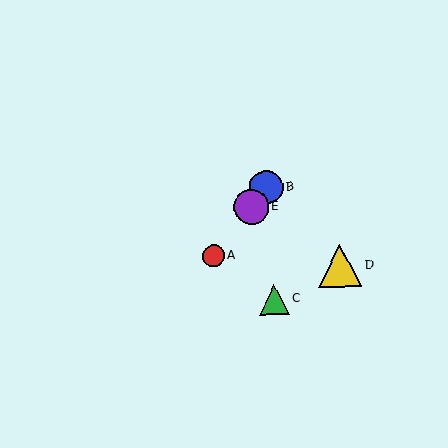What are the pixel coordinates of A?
Object A is at (213, 256).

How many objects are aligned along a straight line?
3 objects (A, B, E) are aligned along a straight line.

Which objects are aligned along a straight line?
Objects A, B, E are aligned along a straight line.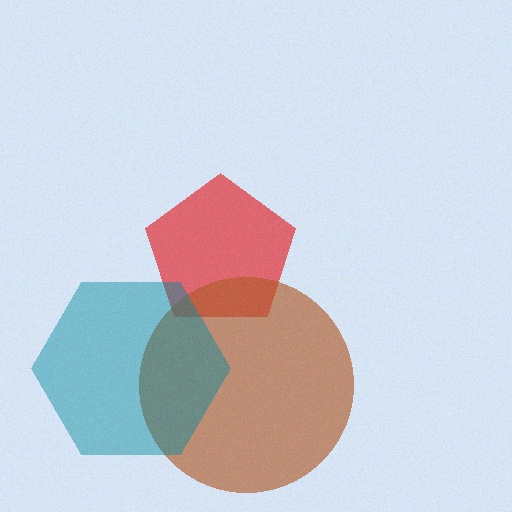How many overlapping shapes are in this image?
There are 3 overlapping shapes in the image.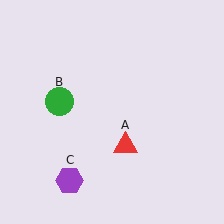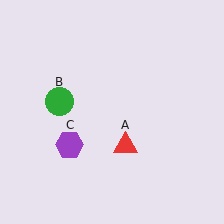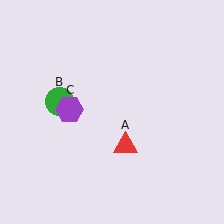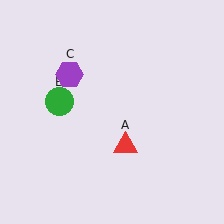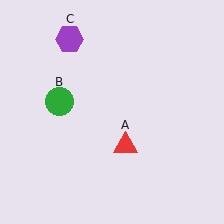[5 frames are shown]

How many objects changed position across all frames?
1 object changed position: purple hexagon (object C).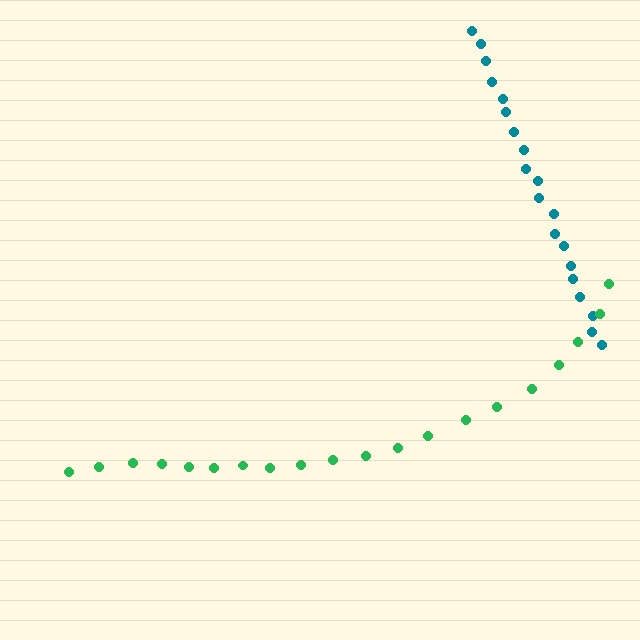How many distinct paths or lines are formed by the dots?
There are 2 distinct paths.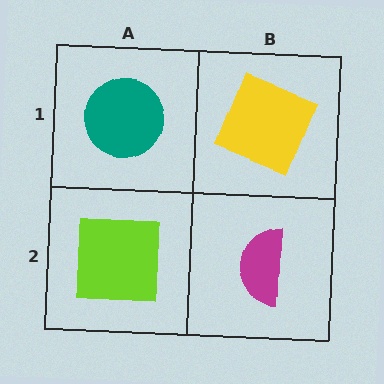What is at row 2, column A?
A lime square.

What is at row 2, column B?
A magenta semicircle.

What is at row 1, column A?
A teal circle.